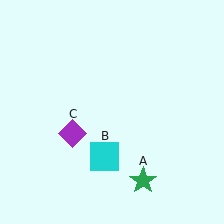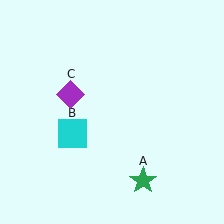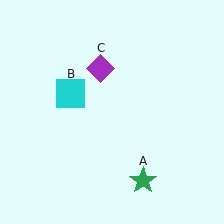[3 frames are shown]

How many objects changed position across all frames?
2 objects changed position: cyan square (object B), purple diamond (object C).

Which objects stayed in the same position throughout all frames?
Green star (object A) remained stationary.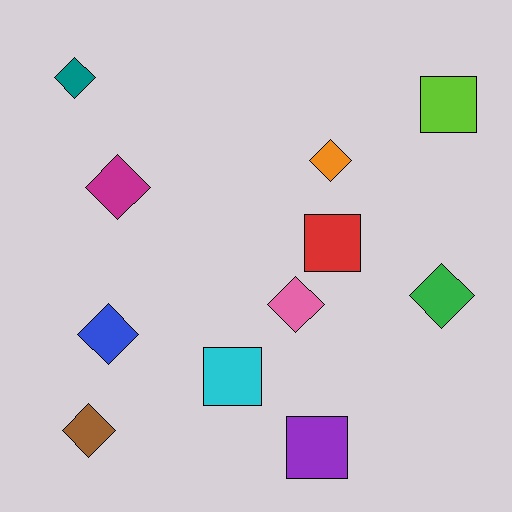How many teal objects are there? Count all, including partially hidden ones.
There is 1 teal object.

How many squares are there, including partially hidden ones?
There are 4 squares.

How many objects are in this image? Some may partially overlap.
There are 11 objects.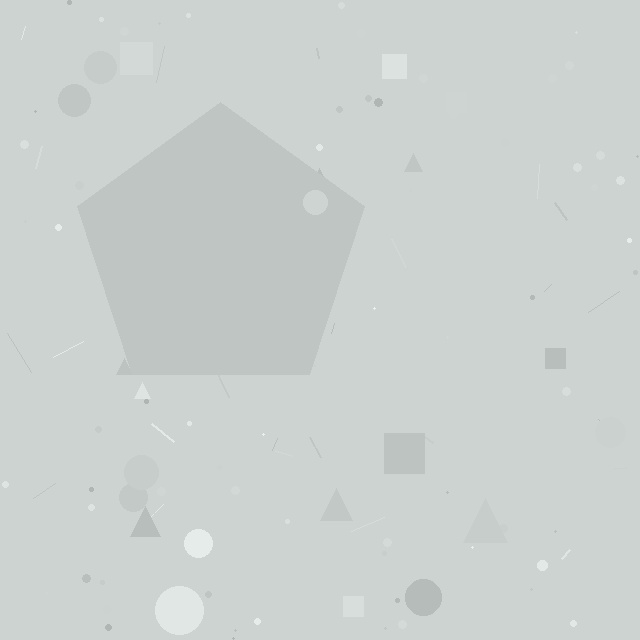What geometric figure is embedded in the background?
A pentagon is embedded in the background.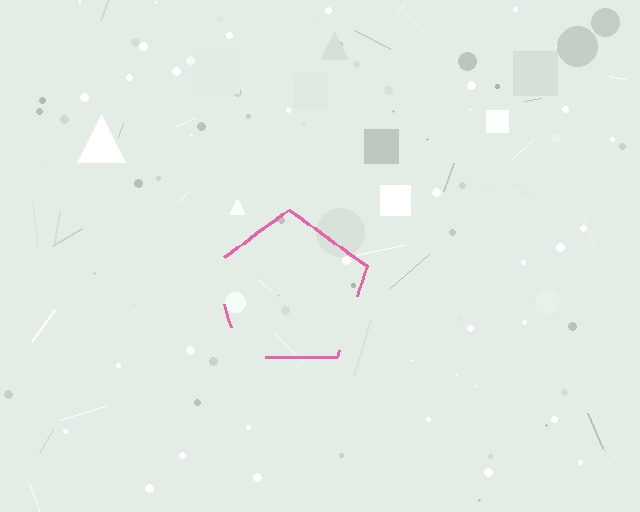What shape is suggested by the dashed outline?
The dashed outline suggests a pentagon.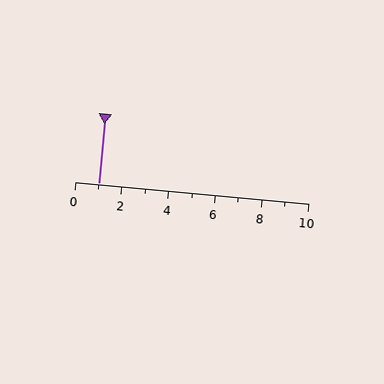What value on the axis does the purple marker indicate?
The marker indicates approximately 1.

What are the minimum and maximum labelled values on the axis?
The axis runs from 0 to 10.